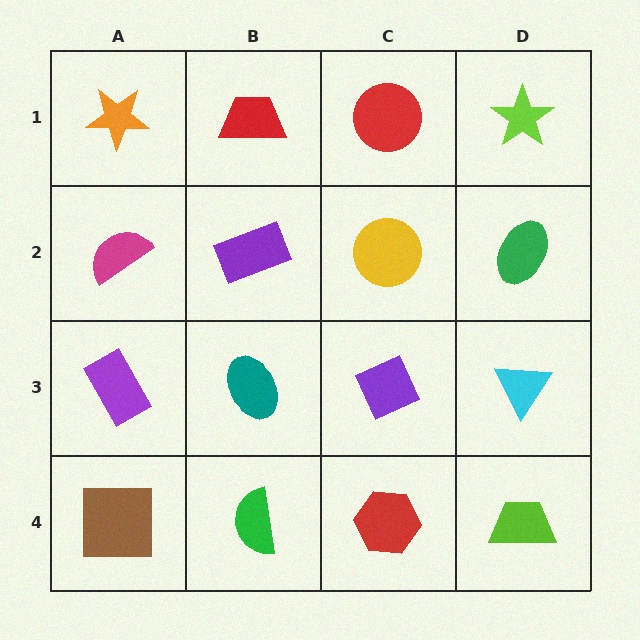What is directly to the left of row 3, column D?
A purple diamond.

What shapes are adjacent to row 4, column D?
A cyan triangle (row 3, column D), a red hexagon (row 4, column C).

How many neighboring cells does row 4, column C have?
3.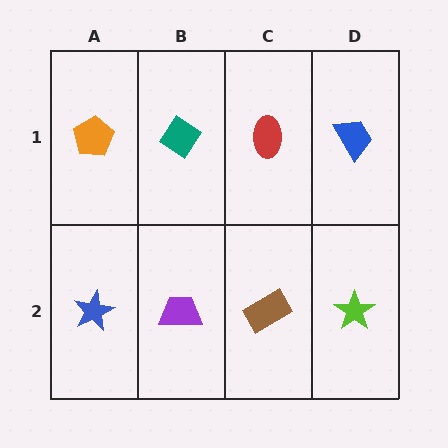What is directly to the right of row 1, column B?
A red ellipse.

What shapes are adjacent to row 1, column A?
A blue star (row 2, column A), a teal diamond (row 1, column B).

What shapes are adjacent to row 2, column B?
A teal diamond (row 1, column B), a blue star (row 2, column A), a brown rectangle (row 2, column C).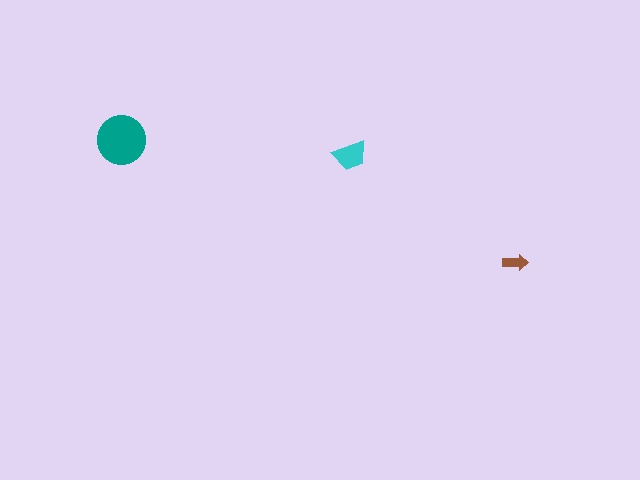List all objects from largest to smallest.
The teal circle, the cyan trapezoid, the brown arrow.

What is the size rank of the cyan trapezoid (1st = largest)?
2nd.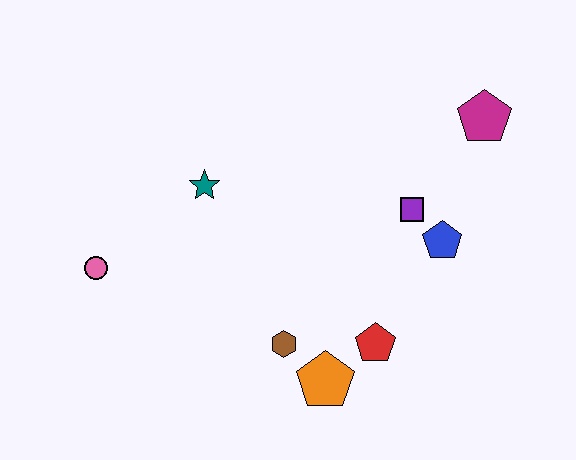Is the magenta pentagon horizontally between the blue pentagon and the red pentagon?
No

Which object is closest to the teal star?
The pink circle is closest to the teal star.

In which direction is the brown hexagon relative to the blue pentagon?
The brown hexagon is to the left of the blue pentagon.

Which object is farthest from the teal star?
The magenta pentagon is farthest from the teal star.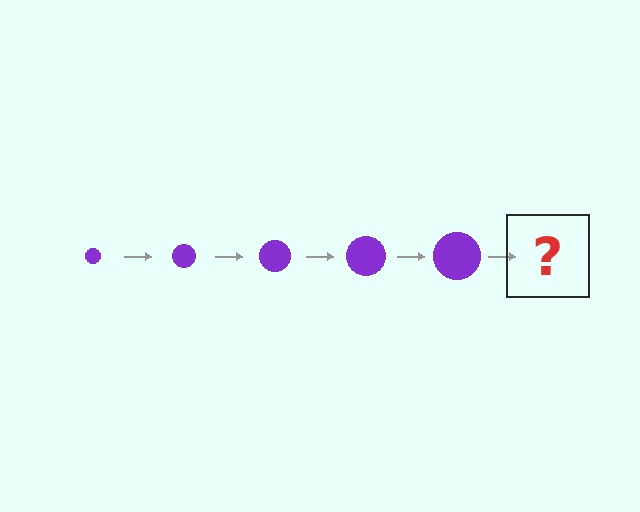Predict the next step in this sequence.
The next step is a purple circle, larger than the previous one.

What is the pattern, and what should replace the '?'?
The pattern is that the circle gets progressively larger each step. The '?' should be a purple circle, larger than the previous one.